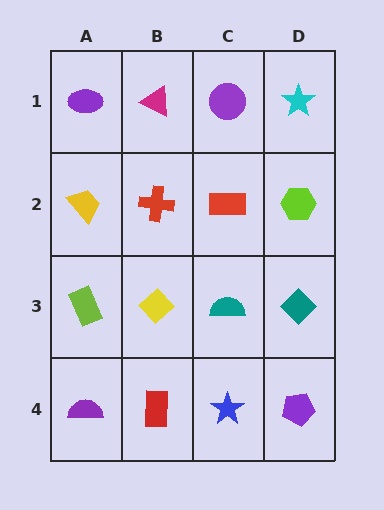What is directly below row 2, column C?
A teal semicircle.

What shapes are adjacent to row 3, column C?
A red rectangle (row 2, column C), a blue star (row 4, column C), a yellow diamond (row 3, column B), a teal diamond (row 3, column D).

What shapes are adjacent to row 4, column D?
A teal diamond (row 3, column D), a blue star (row 4, column C).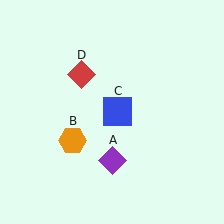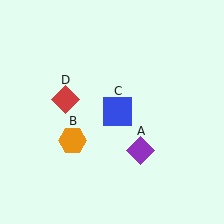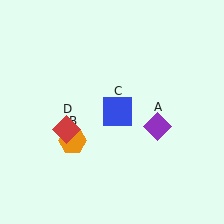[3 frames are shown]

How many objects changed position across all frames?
2 objects changed position: purple diamond (object A), red diamond (object D).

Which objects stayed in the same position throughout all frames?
Orange hexagon (object B) and blue square (object C) remained stationary.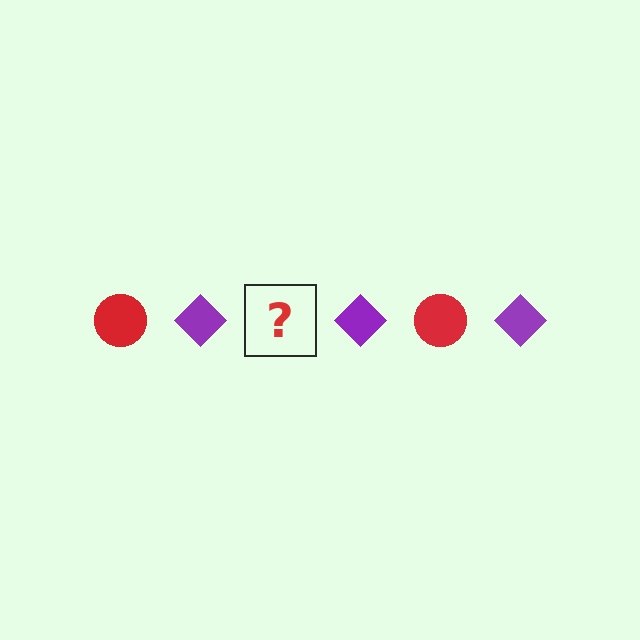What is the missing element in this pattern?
The missing element is a red circle.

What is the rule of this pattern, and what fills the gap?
The rule is that the pattern alternates between red circle and purple diamond. The gap should be filled with a red circle.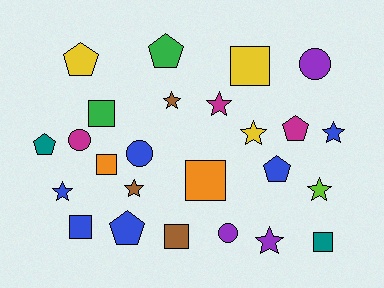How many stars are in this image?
There are 8 stars.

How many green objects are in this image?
There are 2 green objects.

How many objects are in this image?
There are 25 objects.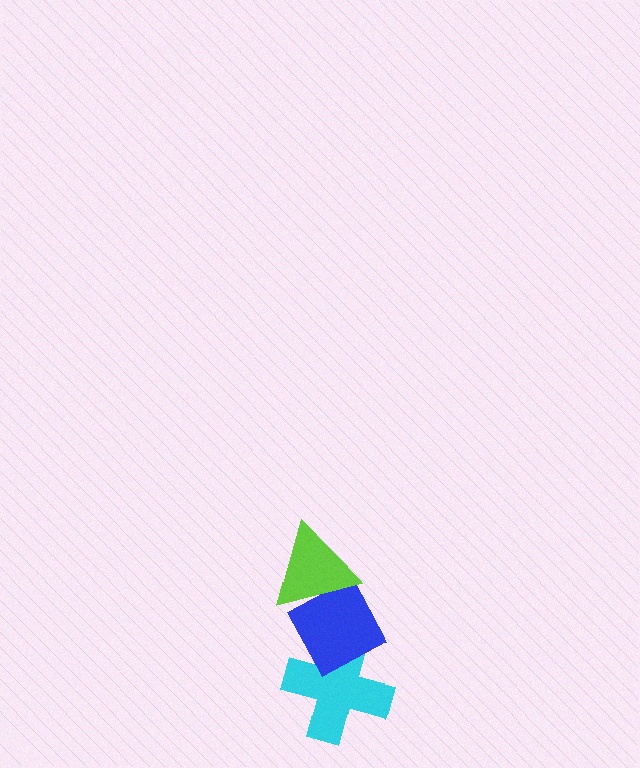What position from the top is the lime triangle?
The lime triangle is 1st from the top.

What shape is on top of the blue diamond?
The lime triangle is on top of the blue diamond.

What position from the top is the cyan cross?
The cyan cross is 3rd from the top.